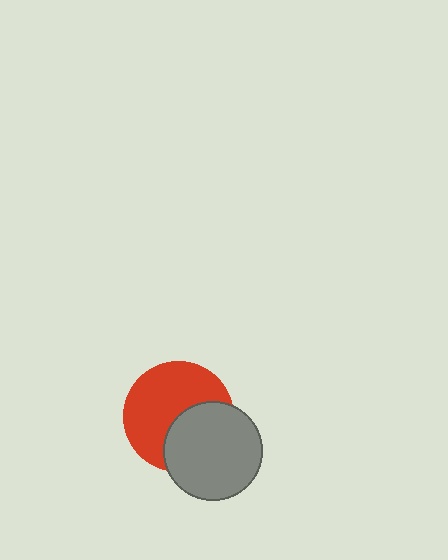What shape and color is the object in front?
The object in front is a gray circle.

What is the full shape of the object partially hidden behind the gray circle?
The partially hidden object is a red circle.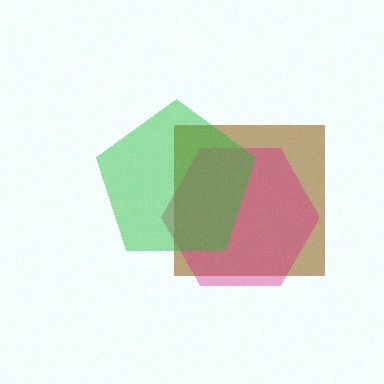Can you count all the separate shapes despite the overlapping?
Yes, there are 3 separate shapes.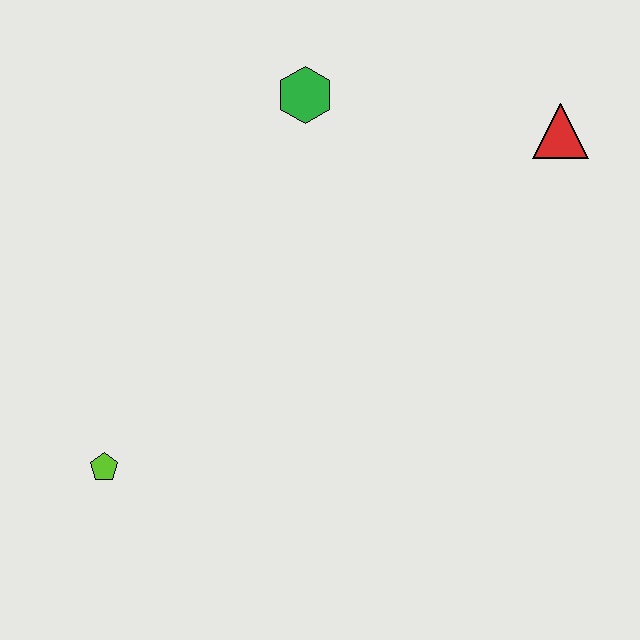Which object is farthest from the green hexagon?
The lime pentagon is farthest from the green hexagon.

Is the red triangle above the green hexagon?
No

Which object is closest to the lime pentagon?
The green hexagon is closest to the lime pentagon.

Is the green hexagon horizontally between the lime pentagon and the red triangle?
Yes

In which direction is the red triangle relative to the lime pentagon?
The red triangle is to the right of the lime pentagon.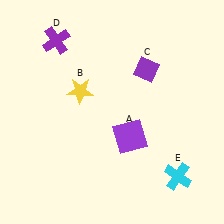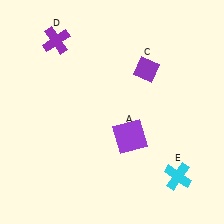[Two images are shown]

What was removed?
The yellow star (B) was removed in Image 2.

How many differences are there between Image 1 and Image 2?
There is 1 difference between the two images.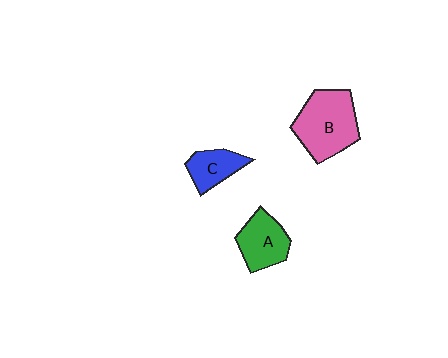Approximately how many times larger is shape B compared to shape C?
Approximately 2.0 times.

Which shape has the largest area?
Shape B (pink).